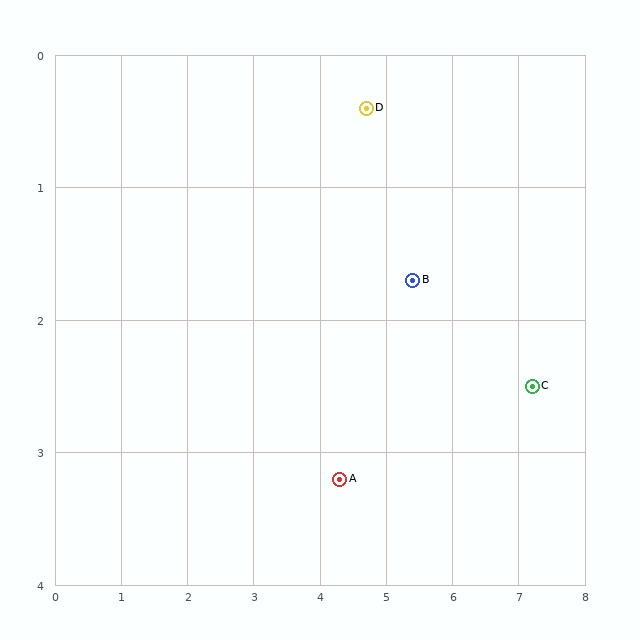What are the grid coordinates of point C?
Point C is at approximately (7.2, 2.5).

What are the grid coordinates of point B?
Point B is at approximately (5.4, 1.7).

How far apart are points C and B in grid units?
Points C and B are about 2.0 grid units apart.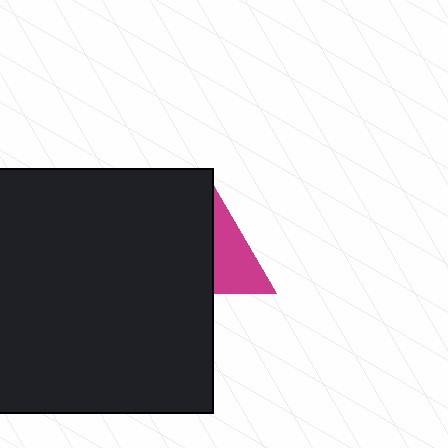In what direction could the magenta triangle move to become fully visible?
The magenta triangle could move right. That would shift it out from behind the black square entirely.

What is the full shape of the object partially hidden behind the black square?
The partially hidden object is a magenta triangle.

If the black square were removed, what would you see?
You would see the complete magenta triangle.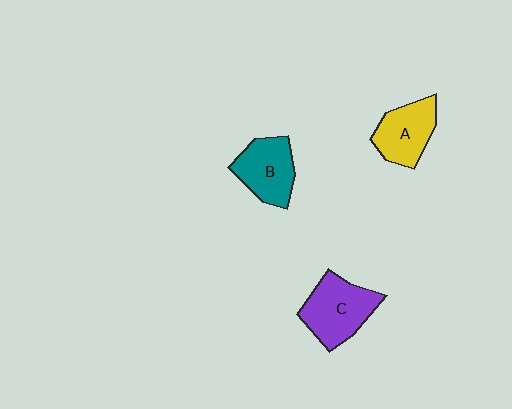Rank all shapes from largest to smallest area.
From largest to smallest: C (purple), B (teal), A (yellow).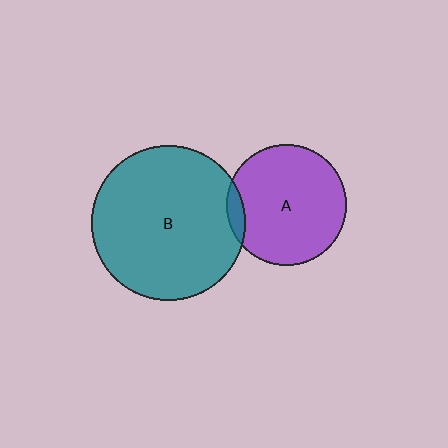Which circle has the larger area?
Circle B (teal).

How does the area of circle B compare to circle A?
Approximately 1.6 times.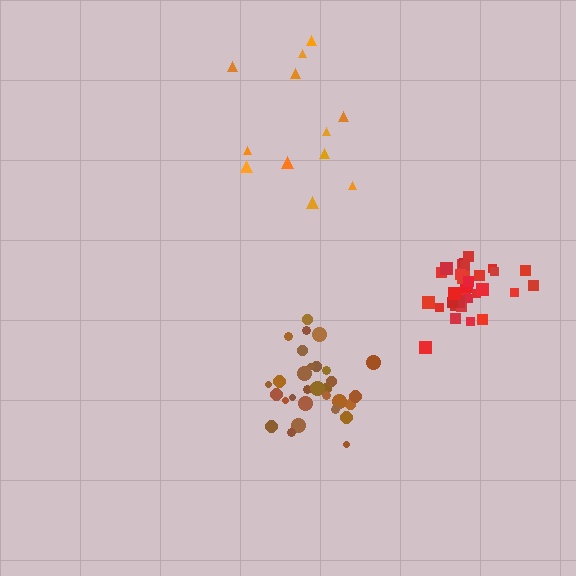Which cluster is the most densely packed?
Red.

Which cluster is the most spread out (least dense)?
Orange.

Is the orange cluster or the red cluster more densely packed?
Red.